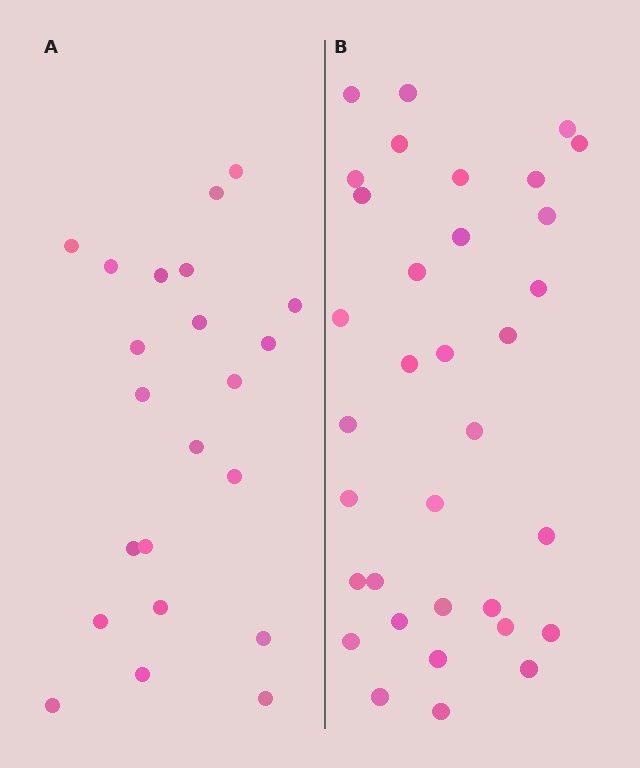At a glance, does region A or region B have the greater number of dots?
Region B (the right region) has more dots.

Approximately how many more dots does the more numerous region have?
Region B has roughly 12 or so more dots than region A.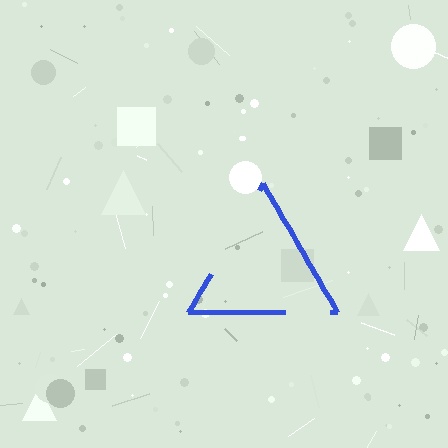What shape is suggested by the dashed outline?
The dashed outline suggests a triangle.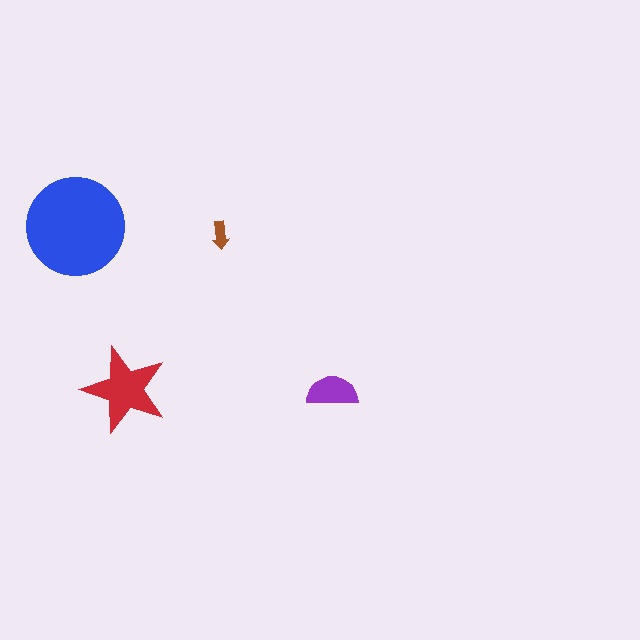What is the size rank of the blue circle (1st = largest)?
1st.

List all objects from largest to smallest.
The blue circle, the red star, the purple semicircle, the brown arrow.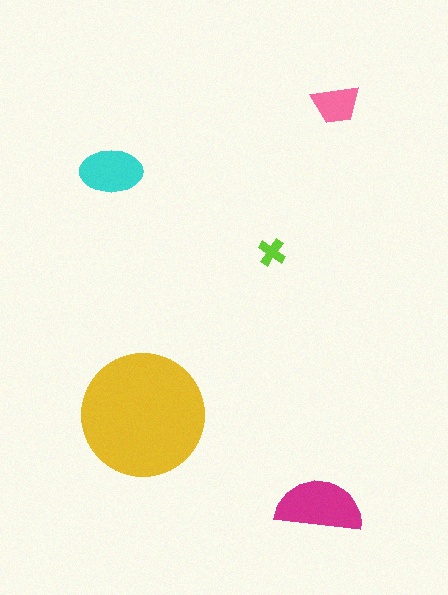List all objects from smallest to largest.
The lime cross, the pink trapezoid, the cyan ellipse, the magenta semicircle, the yellow circle.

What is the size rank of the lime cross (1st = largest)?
5th.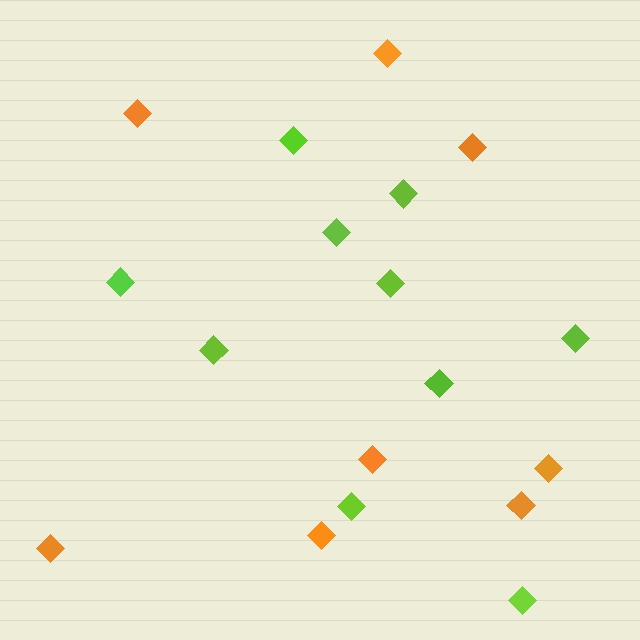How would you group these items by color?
There are 2 groups: one group of orange diamonds (8) and one group of lime diamonds (10).